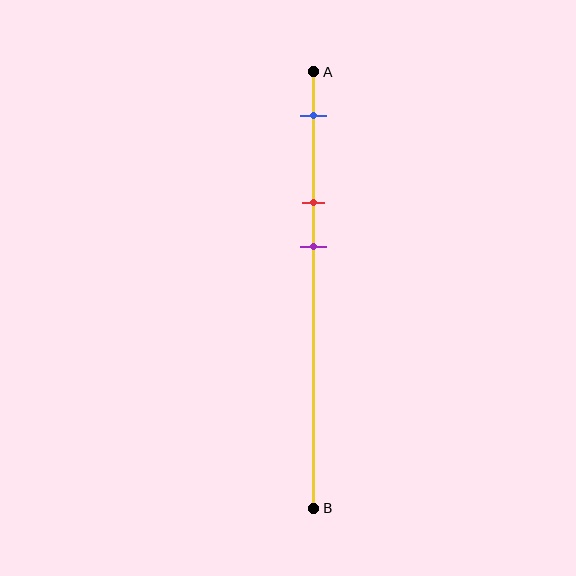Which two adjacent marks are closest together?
The red and purple marks are the closest adjacent pair.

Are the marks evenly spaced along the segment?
Yes, the marks are approximately evenly spaced.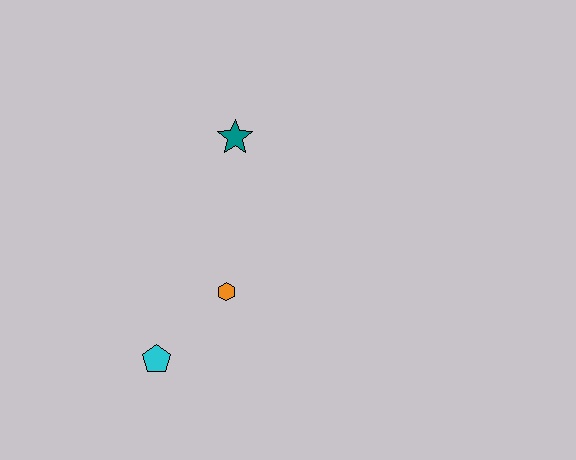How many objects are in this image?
There are 3 objects.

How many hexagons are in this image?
There is 1 hexagon.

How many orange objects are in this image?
There is 1 orange object.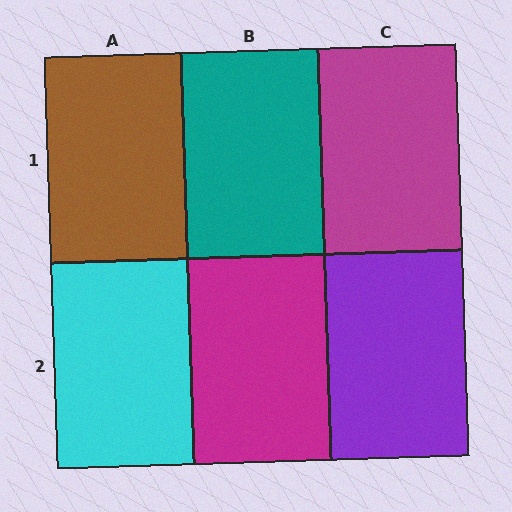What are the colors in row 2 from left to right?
Cyan, magenta, purple.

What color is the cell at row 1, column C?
Magenta.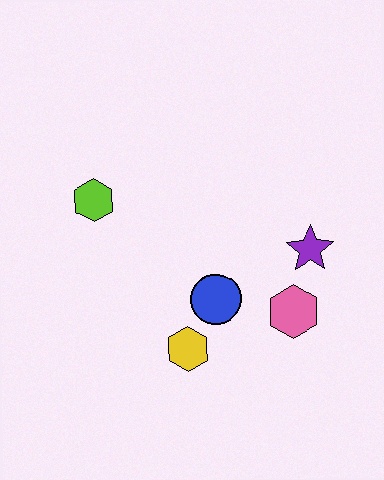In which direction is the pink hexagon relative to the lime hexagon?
The pink hexagon is to the right of the lime hexagon.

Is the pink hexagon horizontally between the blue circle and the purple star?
Yes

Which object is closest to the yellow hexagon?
The blue circle is closest to the yellow hexagon.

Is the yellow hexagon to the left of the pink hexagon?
Yes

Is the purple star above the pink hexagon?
Yes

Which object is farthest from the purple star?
The lime hexagon is farthest from the purple star.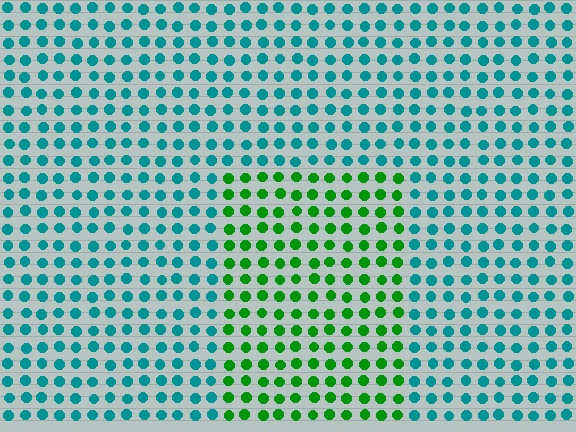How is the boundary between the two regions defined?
The boundary is defined purely by a slight shift in hue (about 56 degrees). Spacing, size, and orientation are identical on both sides.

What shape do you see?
I see a rectangle.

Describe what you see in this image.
The image is filled with small teal elements in a uniform arrangement. A rectangle-shaped region is visible where the elements are tinted to a slightly different hue, forming a subtle color boundary.